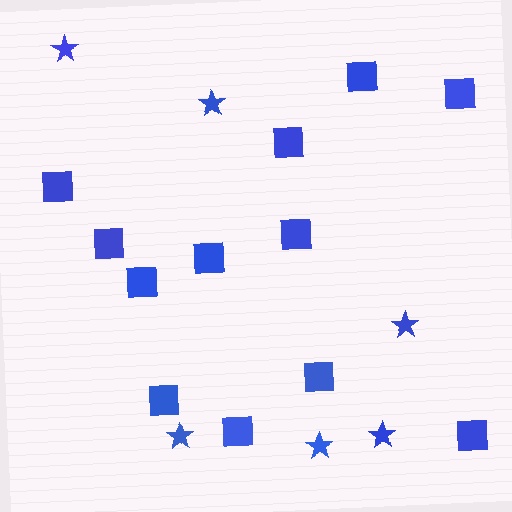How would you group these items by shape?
There are 2 groups: one group of squares (12) and one group of stars (6).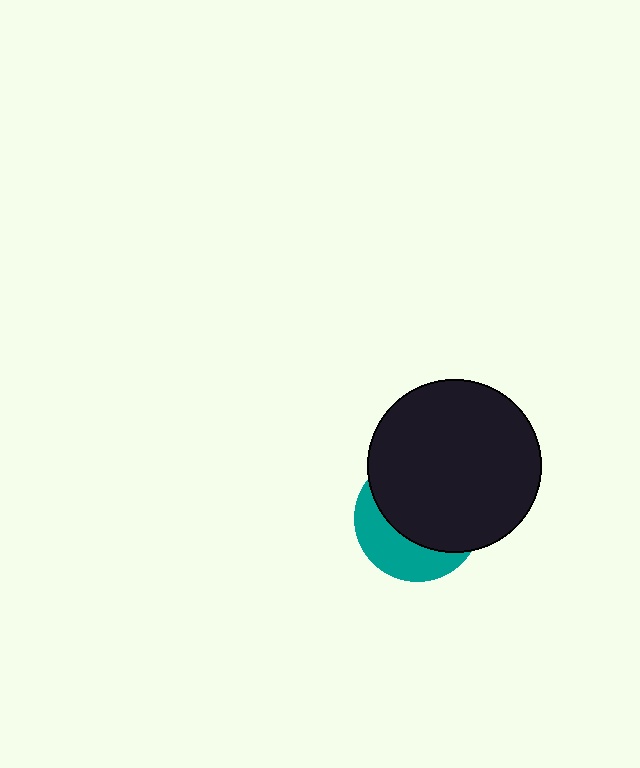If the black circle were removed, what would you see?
You would see the complete teal circle.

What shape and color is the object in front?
The object in front is a black circle.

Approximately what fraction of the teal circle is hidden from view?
Roughly 65% of the teal circle is hidden behind the black circle.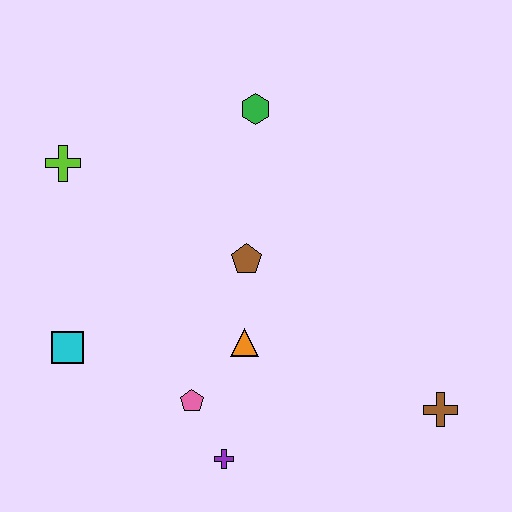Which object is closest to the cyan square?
The pink pentagon is closest to the cyan square.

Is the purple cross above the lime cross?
No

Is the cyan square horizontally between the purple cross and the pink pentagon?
No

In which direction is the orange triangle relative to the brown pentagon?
The orange triangle is below the brown pentagon.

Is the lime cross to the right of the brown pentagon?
No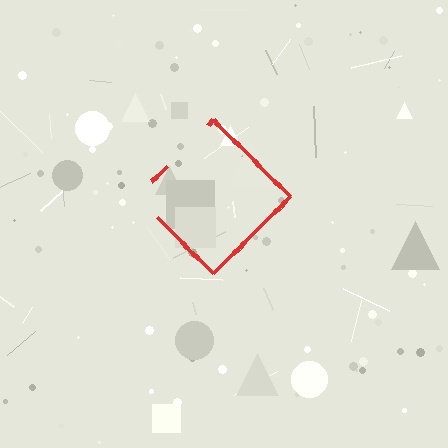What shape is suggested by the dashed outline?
The dashed outline suggests a diamond.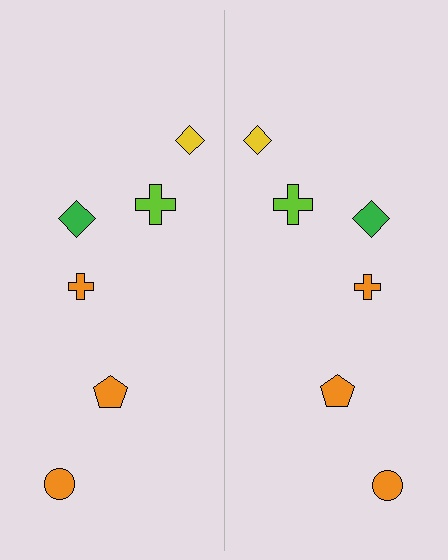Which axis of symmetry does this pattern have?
The pattern has a vertical axis of symmetry running through the center of the image.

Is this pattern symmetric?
Yes, this pattern has bilateral (reflection) symmetry.